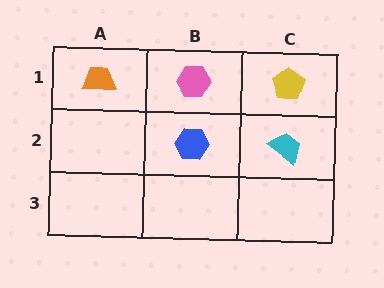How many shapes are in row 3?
0 shapes.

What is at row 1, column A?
An orange trapezoid.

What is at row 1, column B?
A pink hexagon.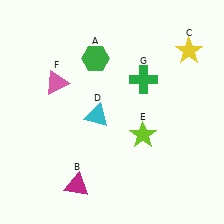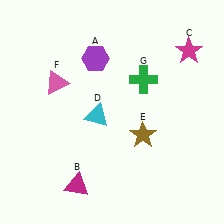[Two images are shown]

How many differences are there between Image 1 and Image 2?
There are 3 differences between the two images.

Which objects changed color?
A changed from green to purple. C changed from yellow to magenta. E changed from lime to brown.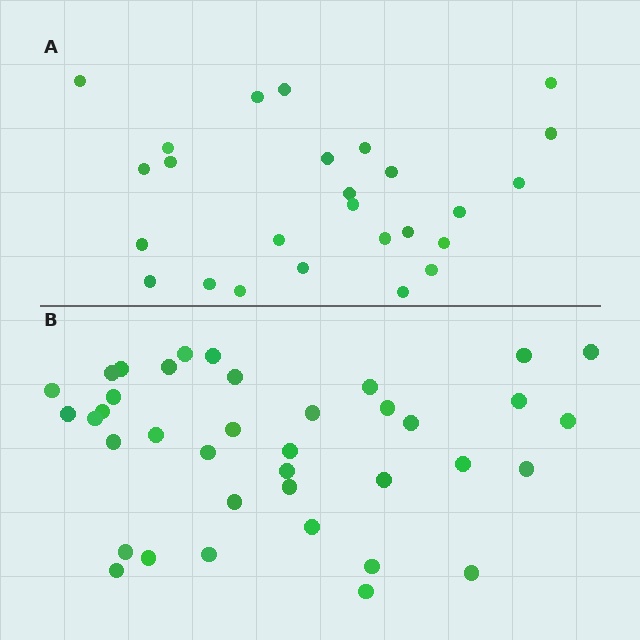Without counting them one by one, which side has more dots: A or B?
Region B (the bottom region) has more dots.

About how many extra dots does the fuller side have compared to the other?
Region B has roughly 12 or so more dots than region A.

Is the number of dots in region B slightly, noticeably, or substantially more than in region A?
Region B has substantially more. The ratio is roughly 1.5 to 1.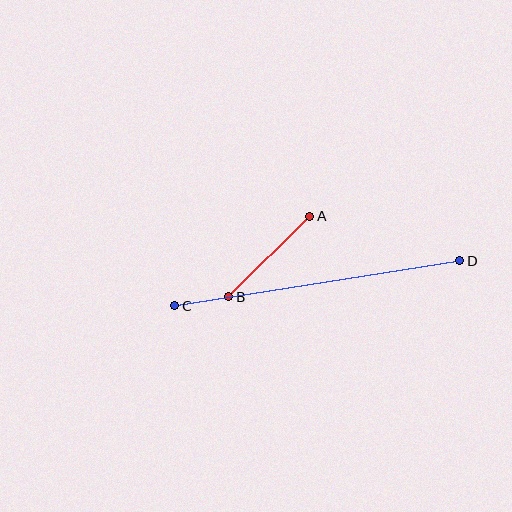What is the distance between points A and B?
The distance is approximately 115 pixels.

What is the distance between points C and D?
The distance is approximately 289 pixels.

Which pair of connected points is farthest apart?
Points C and D are farthest apart.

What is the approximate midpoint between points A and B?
The midpoint is at approximately (269, 256) pixels.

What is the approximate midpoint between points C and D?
The midpoint is at approximately (317, 283) pixels.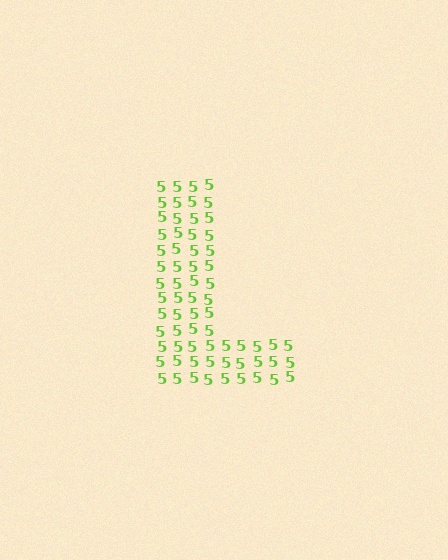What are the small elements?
The small elements are digit 5's.